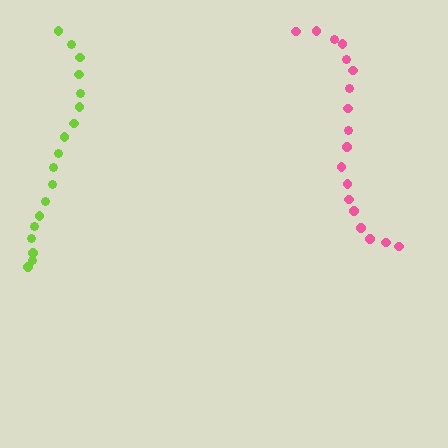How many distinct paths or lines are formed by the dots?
There are 2 distinct paths.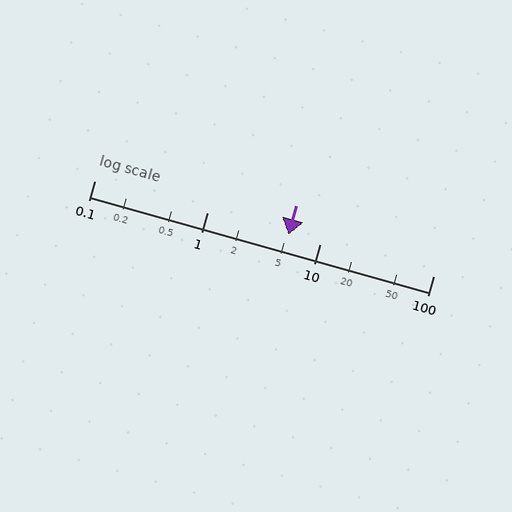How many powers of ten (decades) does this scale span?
The scale spans 3 decades, from 0.1 to 100.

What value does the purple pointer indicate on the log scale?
The pointer indicates approximately 5.2.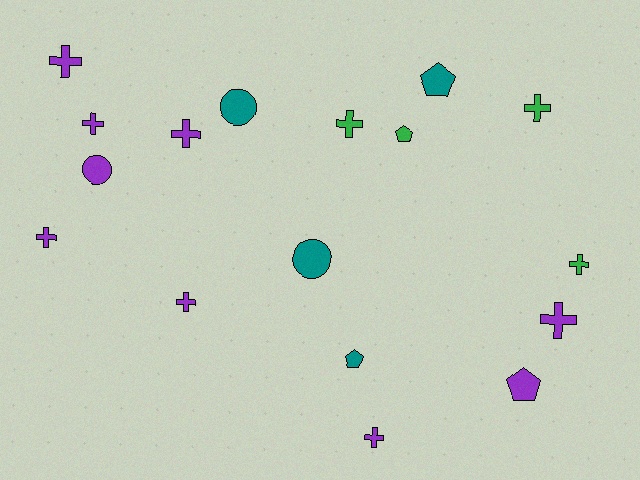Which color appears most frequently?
Purple, with 9 objects.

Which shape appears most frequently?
Cross, with 10 objects.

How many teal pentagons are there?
There are 2 teal pentagons.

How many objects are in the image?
There are 17 objects.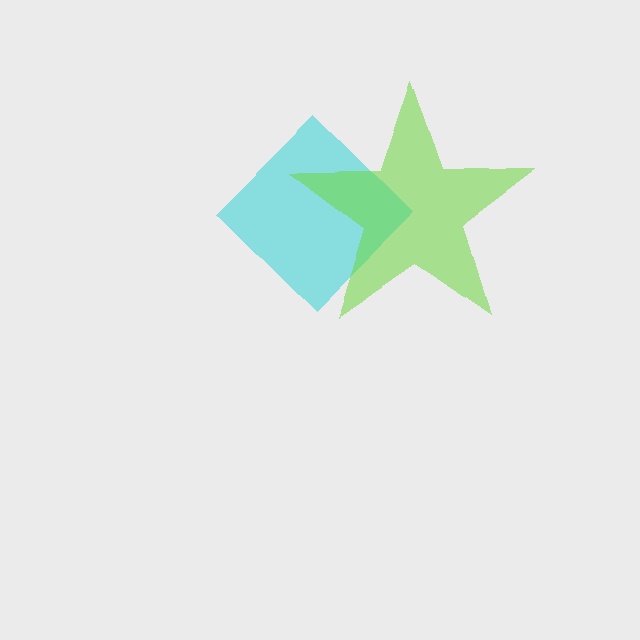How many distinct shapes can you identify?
There are 2 distinct shapes: a cyan diamond, a lime star.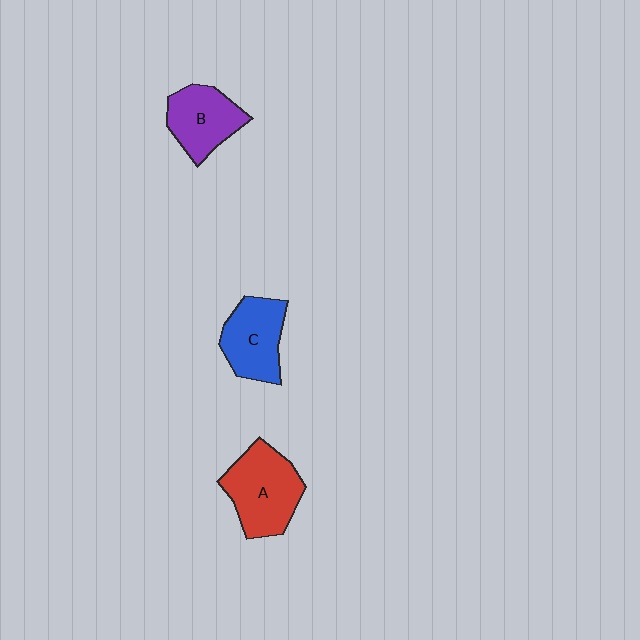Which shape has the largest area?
Shape A (red).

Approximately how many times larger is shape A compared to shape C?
Approximately 1.2 times.